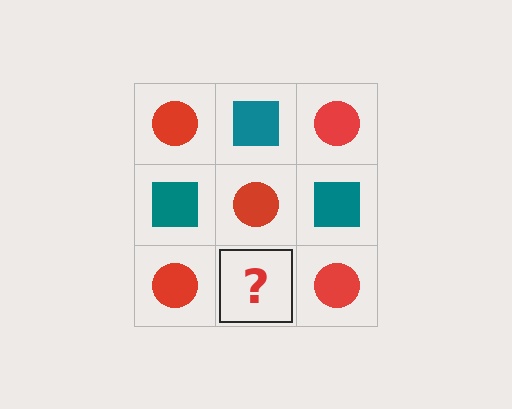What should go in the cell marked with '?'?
The missing cell should contain a teal square.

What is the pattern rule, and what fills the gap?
The rule is that it alternates red circle and teal square in a checkerboard pattern. The gap should be filled with a teal square.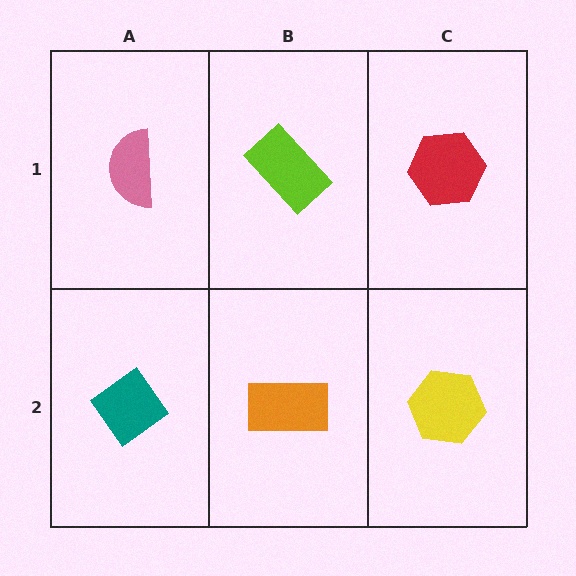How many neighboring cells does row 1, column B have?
3.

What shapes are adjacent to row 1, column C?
A yellow hexagon (row 2, column C), a lime rectangle (row 1, column B).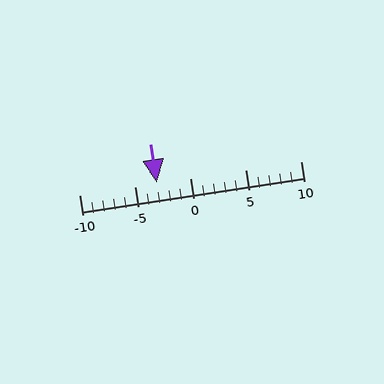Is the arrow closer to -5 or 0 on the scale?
The arrow is closer to -5.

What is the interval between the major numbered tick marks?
The major tick marks are spaced 5 units apart.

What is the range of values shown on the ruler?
The ruler shows values from -10 to 10.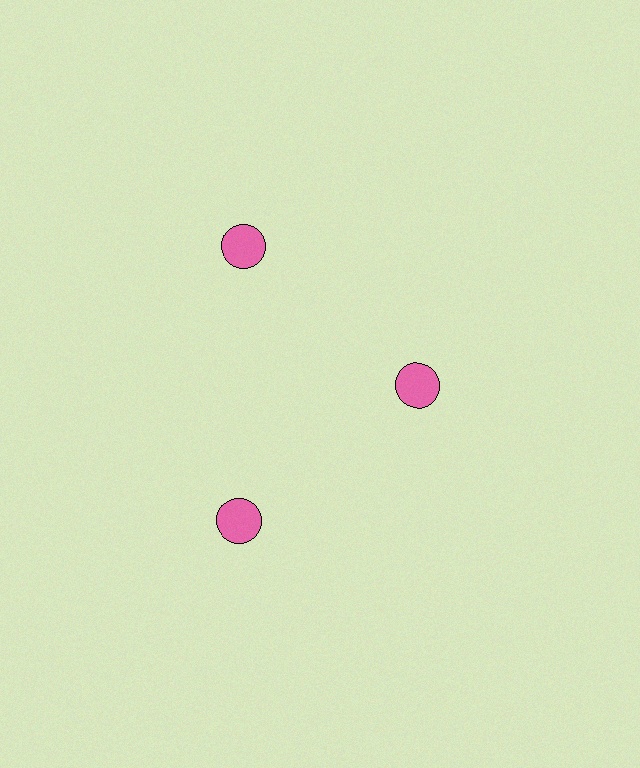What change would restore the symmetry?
The symmetry would be restored by moving it outward, back onto the ring so that all 3 circles sit at equal angles and equal distance from the center.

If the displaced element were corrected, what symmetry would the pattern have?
It would have 3-fold rotational symmetry — the pattern would map onto itself every 120 degrees.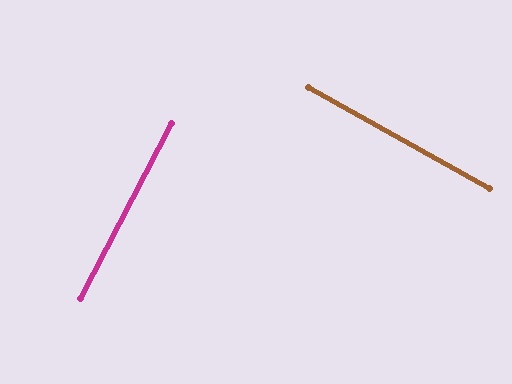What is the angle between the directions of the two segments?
Approximately 89 degrees.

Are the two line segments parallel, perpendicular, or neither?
Perpendicular — they meet at approximately 89°.